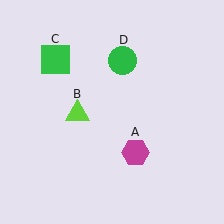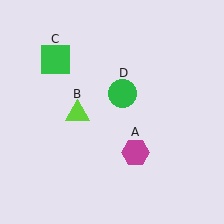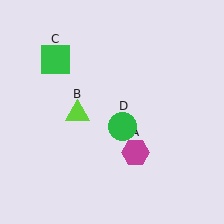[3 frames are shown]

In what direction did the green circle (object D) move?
The green circle (object D) moved down.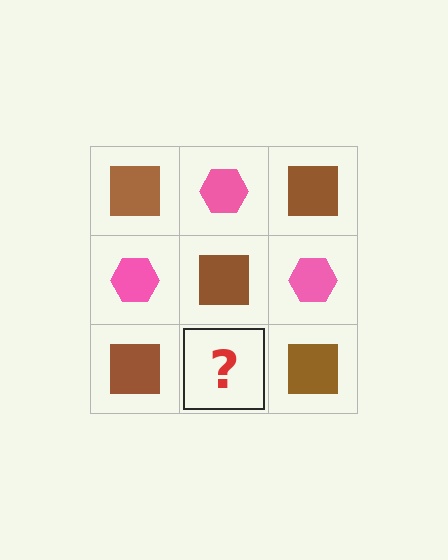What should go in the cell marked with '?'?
The missing cell should contain a pink hexagon.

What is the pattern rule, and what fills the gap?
The rule is that it alternates brown square and pink hexagon in a checkerboard pattern. The gap should be filled with a pink hexagon.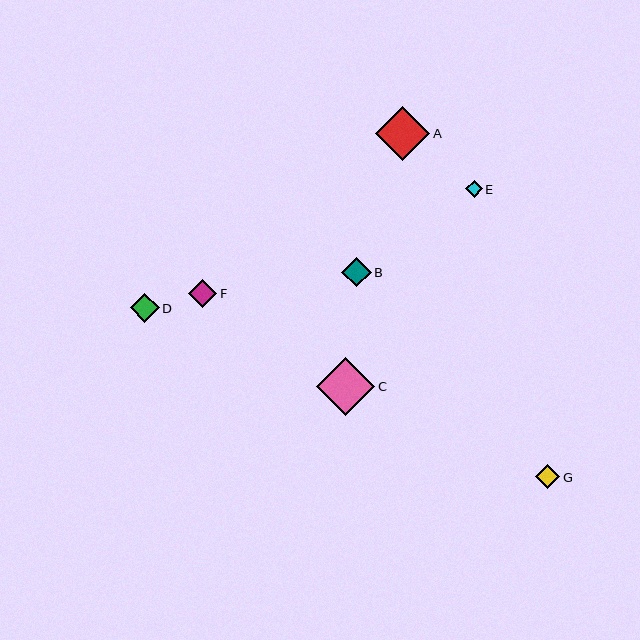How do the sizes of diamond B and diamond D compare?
Diamond B and diamond D are approximately the same size.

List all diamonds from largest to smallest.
From largest to smallest: C, A, B, D, F, G, E.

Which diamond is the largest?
Diamond C is the largest with a size of approximately 58 pixels.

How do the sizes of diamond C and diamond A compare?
Diamond C and diamond A are approximately the same size.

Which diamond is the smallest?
Diamond E is the smallest with a size of approximately 17 pixels.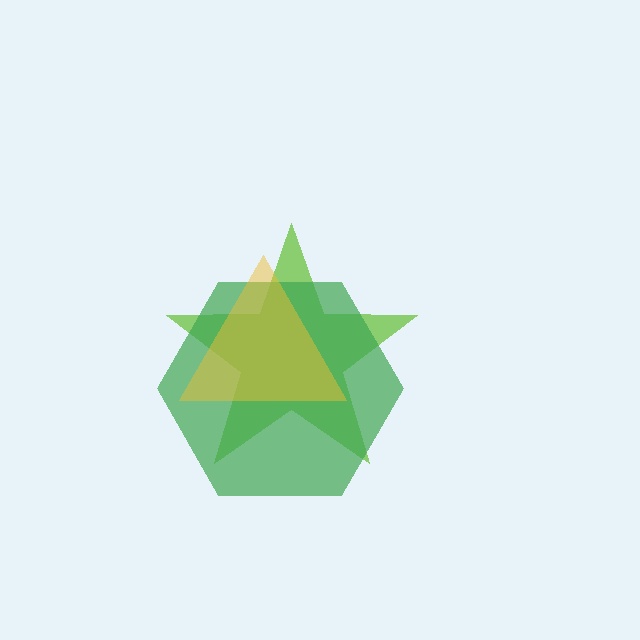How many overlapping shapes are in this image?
There are 3 overlapping shapes in the image.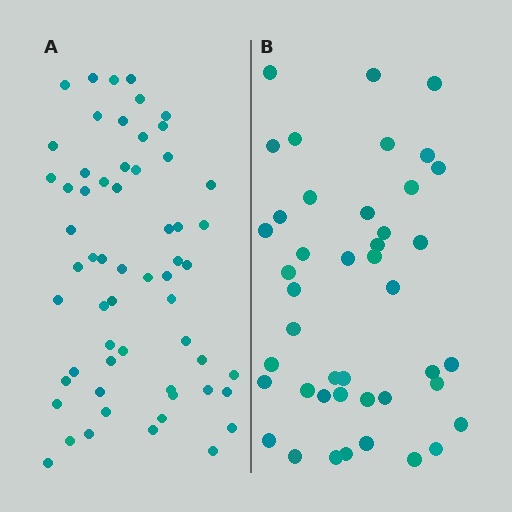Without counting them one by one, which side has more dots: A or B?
Region A (the left region) has more dots.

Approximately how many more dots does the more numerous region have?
Region A has approximately 15 more dots than region B.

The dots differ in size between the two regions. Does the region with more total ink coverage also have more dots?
No. Region B has more total ink coverage because its dots are larger, but region A actually contains more individual dots. Total area can be misleading — the number of items is what matters here.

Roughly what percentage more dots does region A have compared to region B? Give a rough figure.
About 35% more.